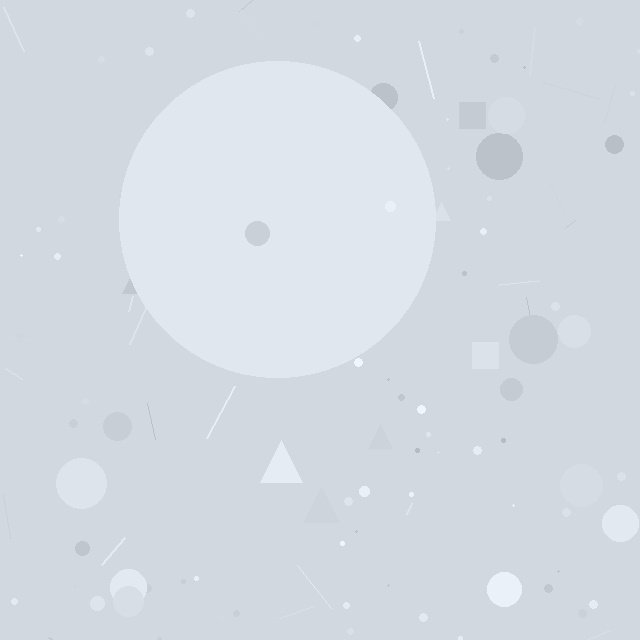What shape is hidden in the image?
A circle is hidden in the image.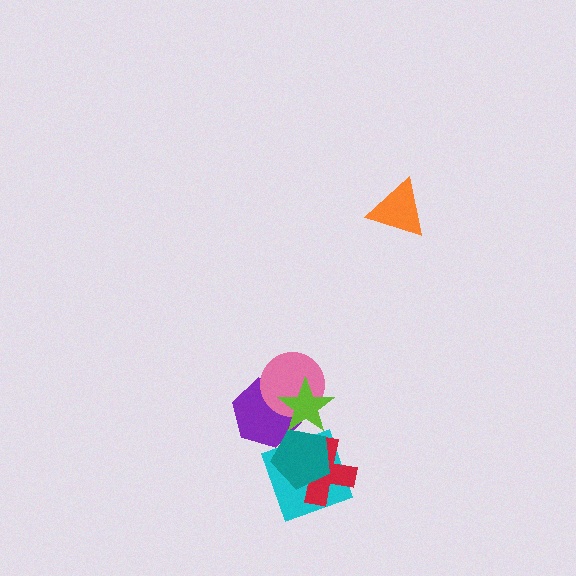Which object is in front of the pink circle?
The lime star is in front of the pink circle.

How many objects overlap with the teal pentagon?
4 objects overlap with the teal pentagon.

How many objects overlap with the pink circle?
2 objects overlap with the pink circle.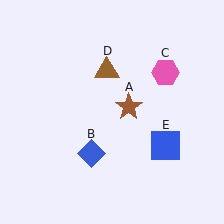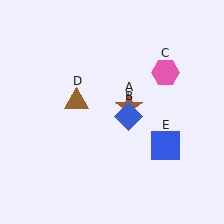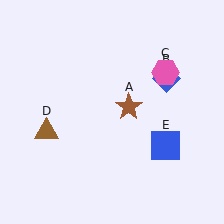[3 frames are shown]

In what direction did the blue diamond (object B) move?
The blue diamond (object B) moved up and to the right.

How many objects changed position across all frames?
2 objects changed position: blue diamond (object B), brown triangle (object D).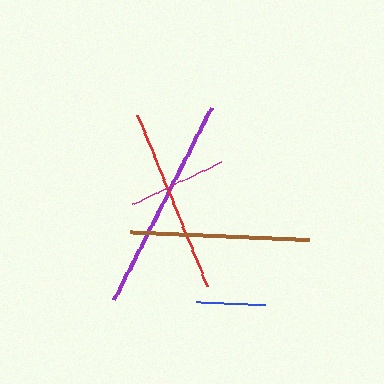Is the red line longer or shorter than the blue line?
The red line is longer than the blue line.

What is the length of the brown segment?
The brown segment is approximately 179 pixels long.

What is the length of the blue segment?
The blue segment is approximately 70 pixels long.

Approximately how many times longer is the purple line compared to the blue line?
The purple line is approximately 3.1 times the length of the blue line.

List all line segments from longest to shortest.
From longest to shortest: purple, red, brown, magenta, blue.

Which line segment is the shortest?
The blue line is the shortest at approximately 70 pixels.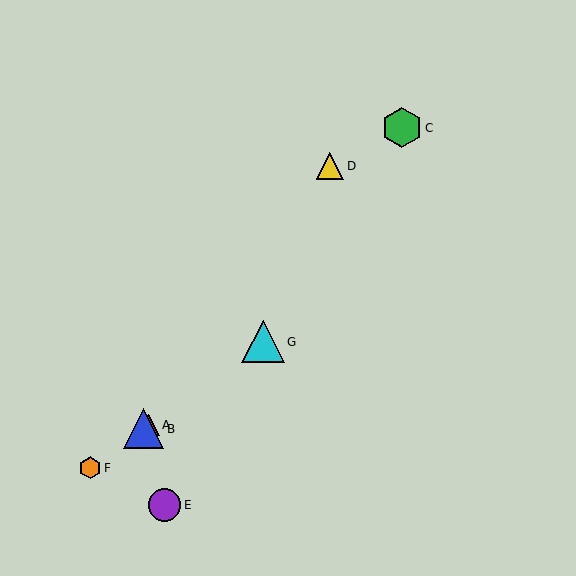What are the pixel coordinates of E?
Object E is at (165, 505).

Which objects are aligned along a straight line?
Objects A, B, F, G are aligned along a straight line.